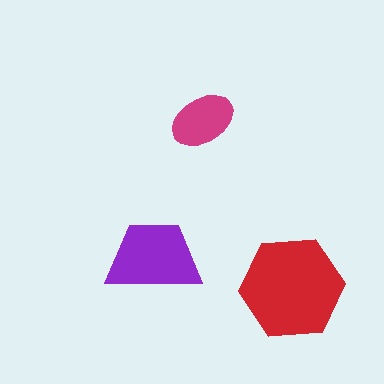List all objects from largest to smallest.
The red hexagon, the purple trapezoid, the magenta ellipse.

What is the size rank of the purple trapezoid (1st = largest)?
2nd.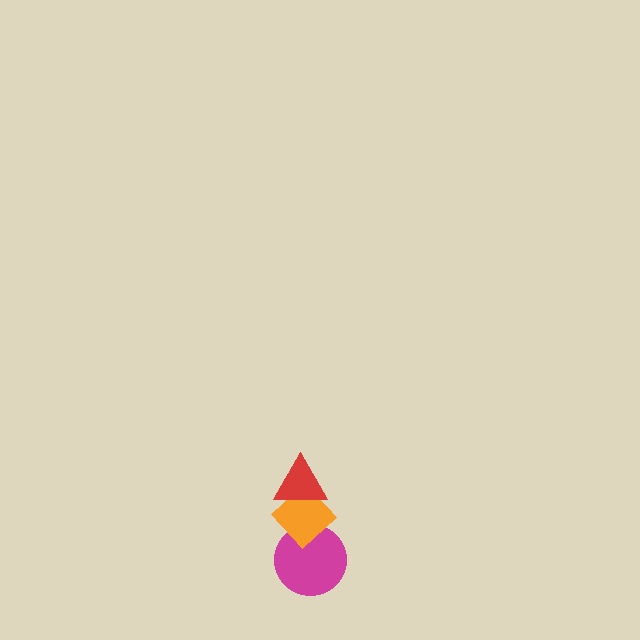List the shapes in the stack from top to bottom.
From top to bottom: the red triangle, the orange diamond, the magenta circle.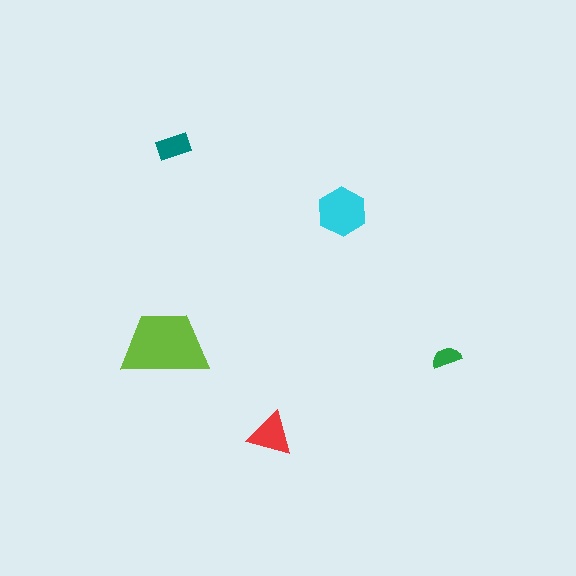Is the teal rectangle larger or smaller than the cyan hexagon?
Smaller.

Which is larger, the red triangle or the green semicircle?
The red triangle.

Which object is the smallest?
The green semicircle.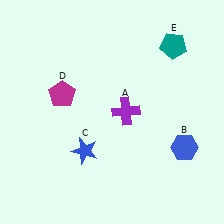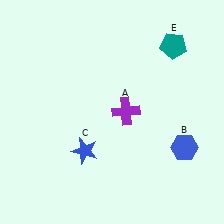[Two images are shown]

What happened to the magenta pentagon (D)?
The magenta pentagon (D) was removed in Image 2. It was in the top-left area of Image 1.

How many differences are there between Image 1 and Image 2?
There is 1 difference between the two images.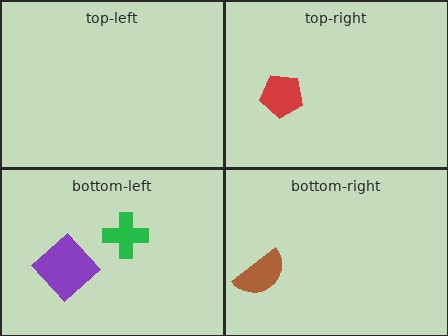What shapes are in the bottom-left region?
The purple diamond, the green cross.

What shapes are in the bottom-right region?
The brown semicircle.